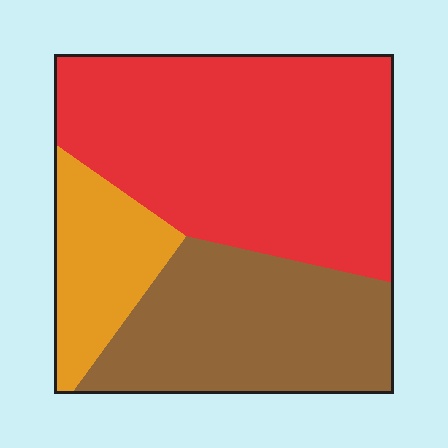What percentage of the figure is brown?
Brown takes up about one third (1/3) of the figure.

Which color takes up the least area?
Orange, at roughly 15%.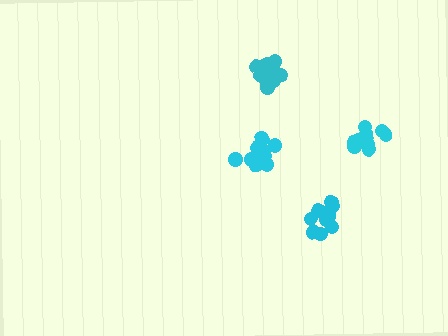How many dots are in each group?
Group 1: 17 dots, Group 2: 13 dots, Group 3: 17 dots, Group 4: 13 dots (60 total).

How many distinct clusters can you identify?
There are 4 distinct clusters.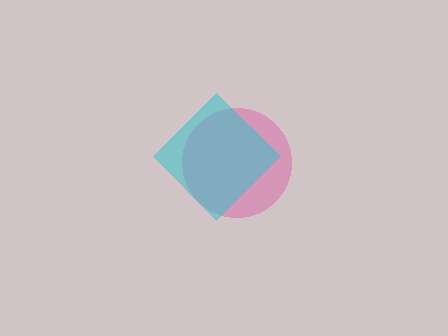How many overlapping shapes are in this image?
There are 2 overlapping shapes in the image.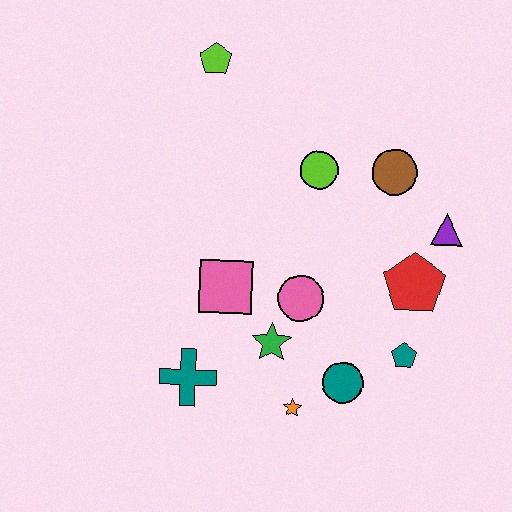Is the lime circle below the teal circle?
No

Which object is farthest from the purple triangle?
The teal cross is farthest from the purple triangle.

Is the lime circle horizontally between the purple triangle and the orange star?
Yes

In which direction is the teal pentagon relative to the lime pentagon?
The teal pentagon is below the lime pentagon.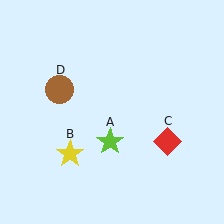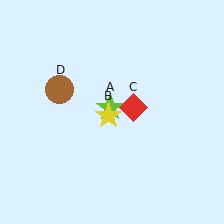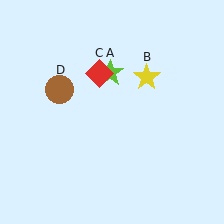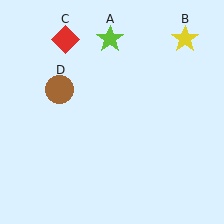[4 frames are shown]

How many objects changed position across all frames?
3 objects changed position: lime star (object A), yellow star (object B), red diamond (object C).